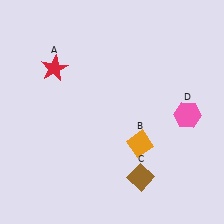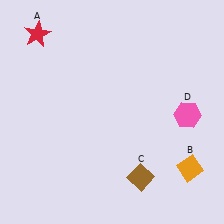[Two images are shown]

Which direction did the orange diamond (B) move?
The orange diamond (B) moved right.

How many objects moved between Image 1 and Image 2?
2 objects moved between the two images.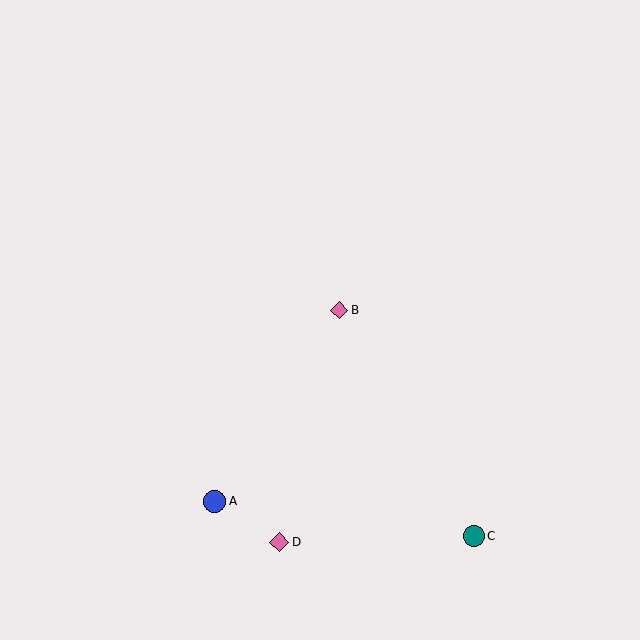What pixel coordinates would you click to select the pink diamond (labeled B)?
Click at (339, 310) to select the pink diamond B.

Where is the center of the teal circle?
The center of the teal circle is at (474, 536).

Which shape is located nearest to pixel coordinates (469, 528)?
The teal circle (labeled C) at (474, 536) is nearest to that location.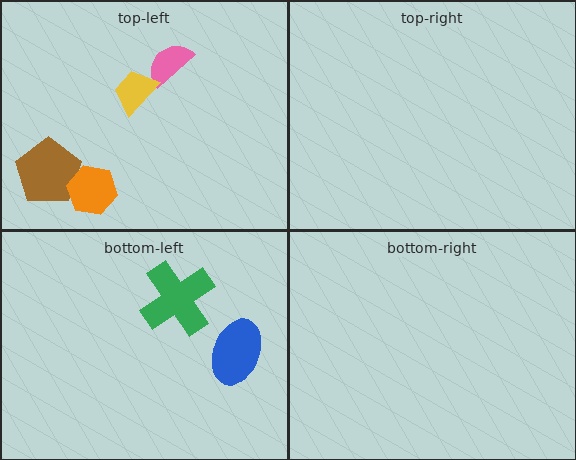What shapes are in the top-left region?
The pink semicircle, the brown pentagon, the yellow trapezoid, the orange hexagon.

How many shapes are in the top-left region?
4.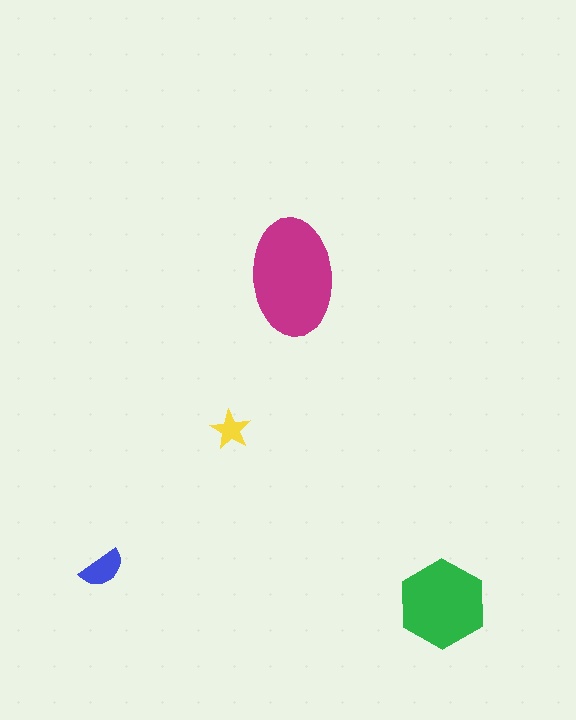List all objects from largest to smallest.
The magenta ellipse, the green hexagon, the blue semicircle, the yellow star.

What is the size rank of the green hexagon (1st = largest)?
2nd.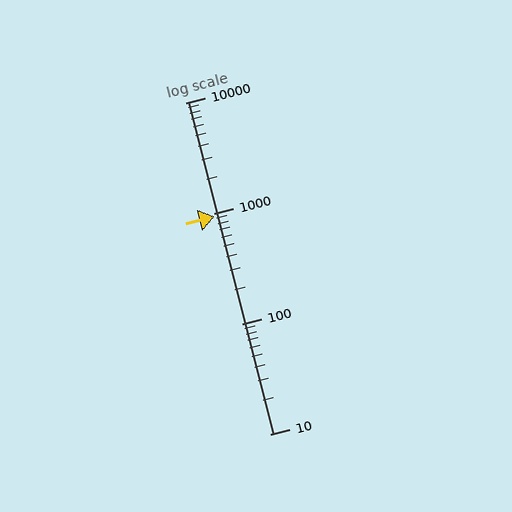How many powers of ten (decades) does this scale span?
The scale spans 3 decades, from 10 to 10000.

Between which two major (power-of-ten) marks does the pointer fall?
The pointer is between 100 and 1000.